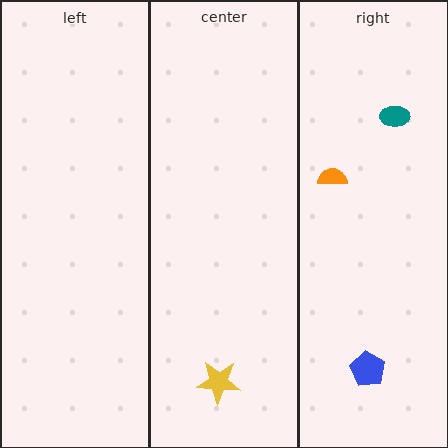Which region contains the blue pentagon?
The right region.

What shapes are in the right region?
The orange semicircle, the teal ellipse, the blue pentagon.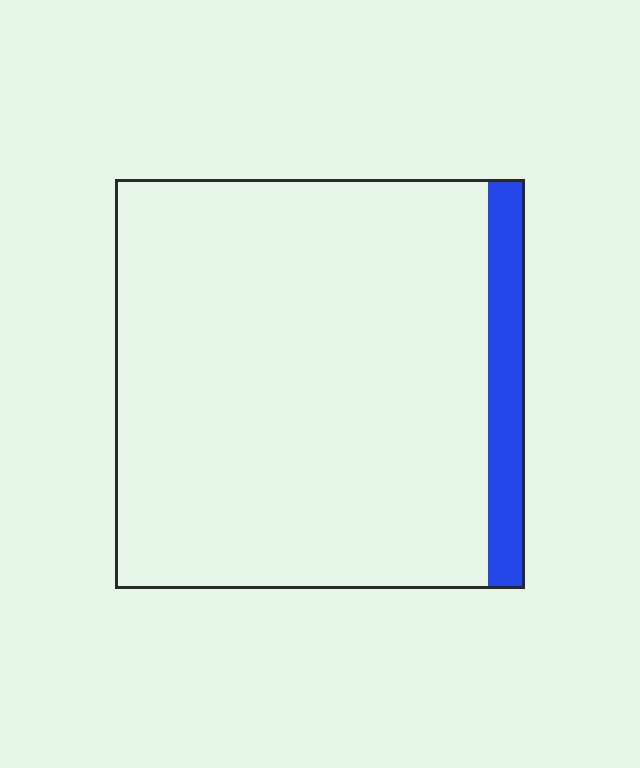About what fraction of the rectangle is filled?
About one tenth (1/10).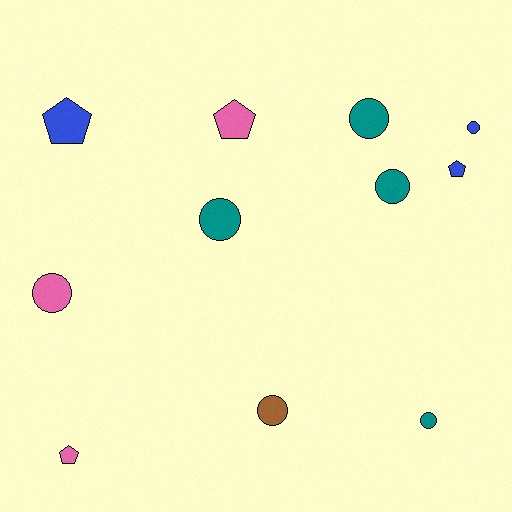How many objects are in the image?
There are 11 objects.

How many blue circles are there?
There is 1 blue circle.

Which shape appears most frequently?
Circle, with 7 objects.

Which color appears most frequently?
Teal, with 4 objects.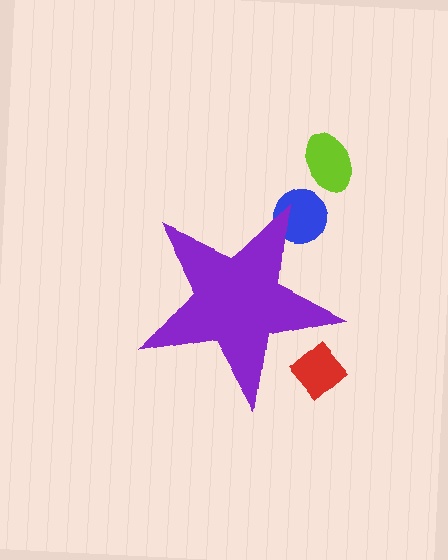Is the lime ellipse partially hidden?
No, the lime ellipse is fully visible.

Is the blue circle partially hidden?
Yes, the blue circle is partially hidden behind the purple star.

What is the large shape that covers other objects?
A purple star.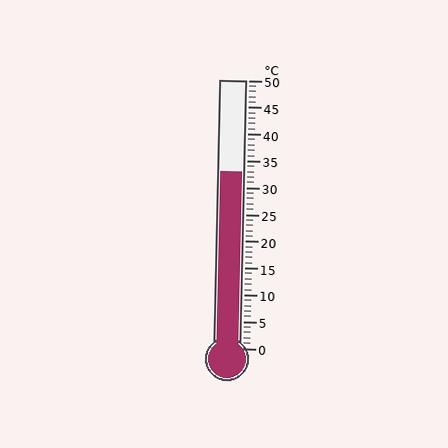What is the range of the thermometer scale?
The thermometer scale ranges from 0°C to 50°C.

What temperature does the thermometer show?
The thermometer shows approximately 33°C.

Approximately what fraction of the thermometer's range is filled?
The thermometer is filled to approximately 65% of its range.